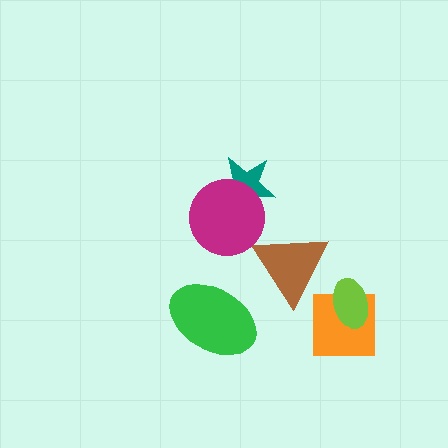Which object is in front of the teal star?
The magenta circle is in front of the teal star.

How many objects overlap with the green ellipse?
0 objects overlap with the green ellipse.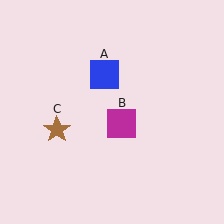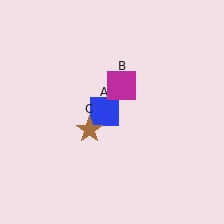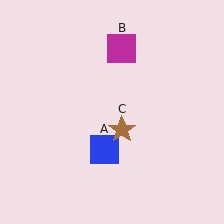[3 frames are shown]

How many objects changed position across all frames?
3 objects changed position: blue square (object A), magenta square (object B), brown star (object C).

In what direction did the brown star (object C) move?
The brown star (object C) moved right.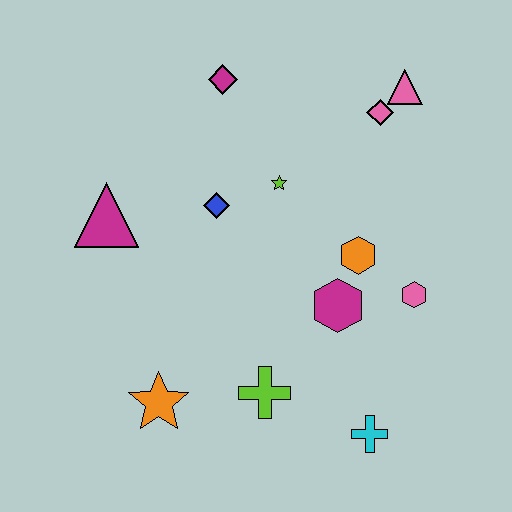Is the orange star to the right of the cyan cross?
No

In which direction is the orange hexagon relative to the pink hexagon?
The orange hexagon is to the left of the pink hexagon.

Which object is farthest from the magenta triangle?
The cyan cross is farthest from the magenta triangle.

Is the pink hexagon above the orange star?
Yes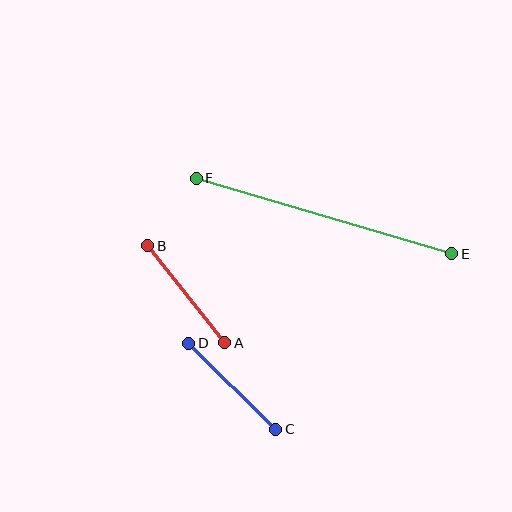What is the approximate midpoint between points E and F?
The midpoint is at approximately (324, 216) pixels.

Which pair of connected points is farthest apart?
Points E and F are farthest apart.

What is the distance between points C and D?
The distance is approximately 122 pixels.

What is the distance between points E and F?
The distance is approximately 267 pixels.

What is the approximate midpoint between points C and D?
The midpoint is at approximately (232, 386) pixels.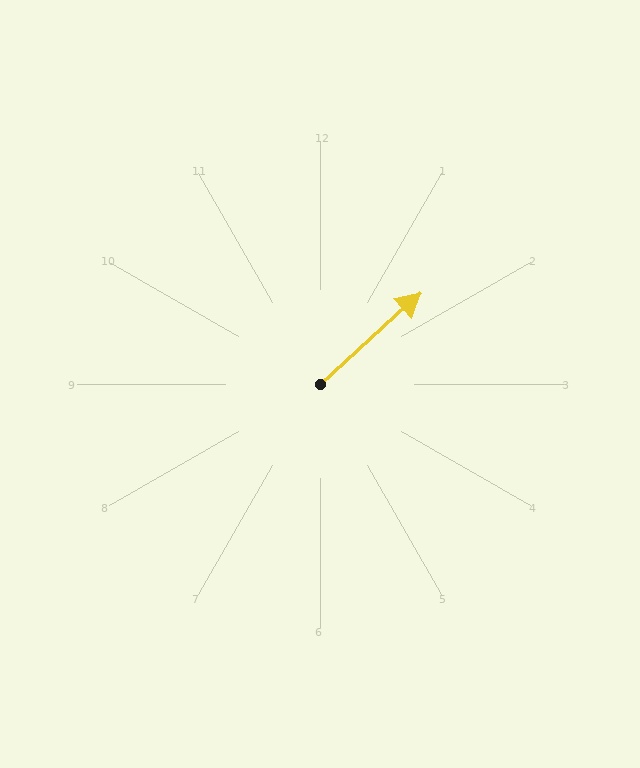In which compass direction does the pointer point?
Northeast.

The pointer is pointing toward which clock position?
Roughly 2 o'clock.